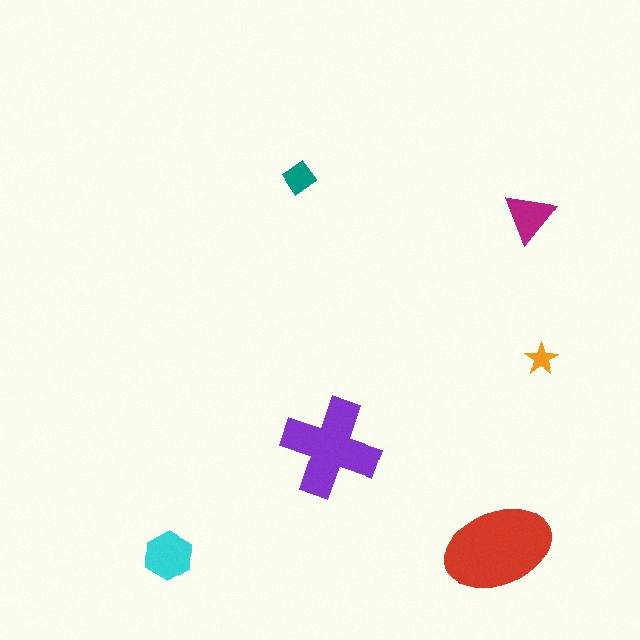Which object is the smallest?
The orange star.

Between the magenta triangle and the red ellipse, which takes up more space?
The red ellipse.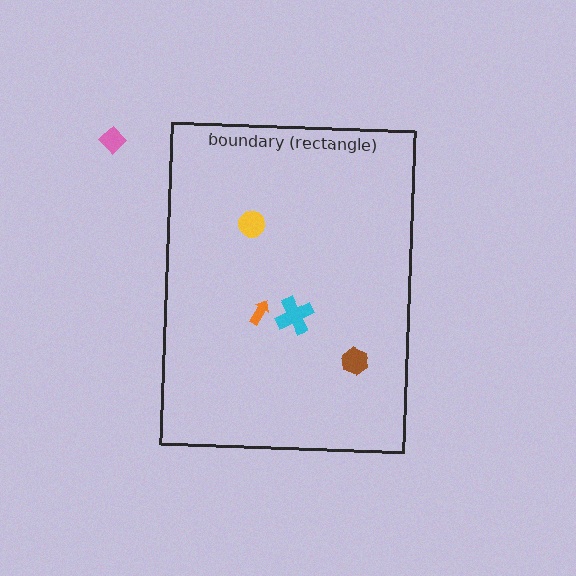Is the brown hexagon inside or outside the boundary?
Inside.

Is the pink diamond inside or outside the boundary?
Outside.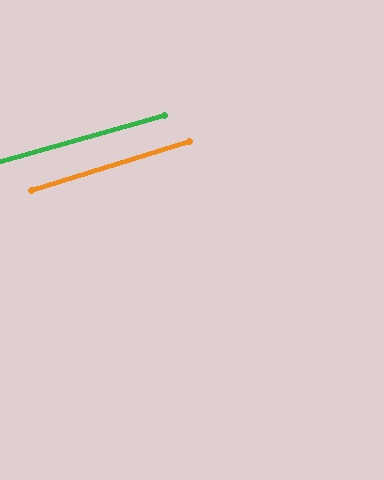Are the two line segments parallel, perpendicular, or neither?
Parallel — their directions differ by only 2.0°.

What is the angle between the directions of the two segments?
Approximately 2 degrees.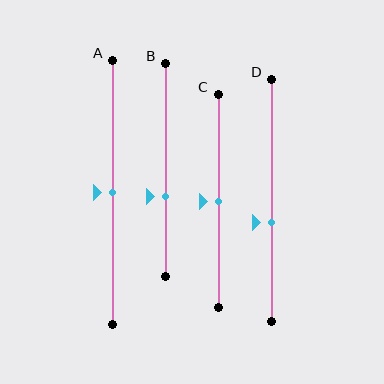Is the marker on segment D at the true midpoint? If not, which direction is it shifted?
No, the marker on segment D is shifted downward by about 9% of the segment length.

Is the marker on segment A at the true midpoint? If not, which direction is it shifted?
Yes, the marker on segment A is at the true midpoint.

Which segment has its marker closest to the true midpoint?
Segment A has its marker closest to the true midpoint.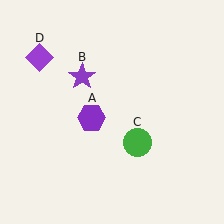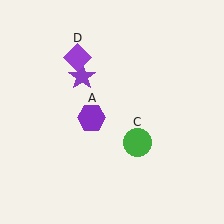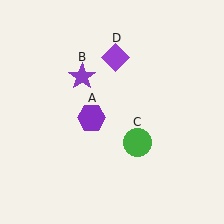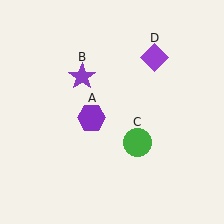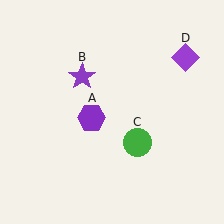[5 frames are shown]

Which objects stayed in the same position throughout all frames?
Purple hexagon (object A) and purple star (object B) and green circle (object C) remained stationary.